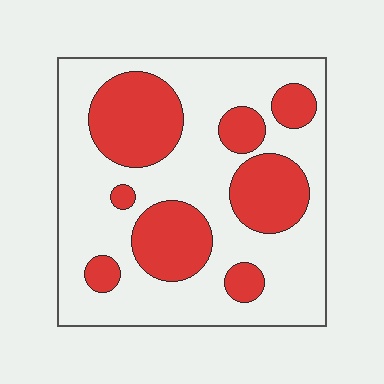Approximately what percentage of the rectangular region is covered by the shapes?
Approximately 35%.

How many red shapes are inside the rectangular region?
8.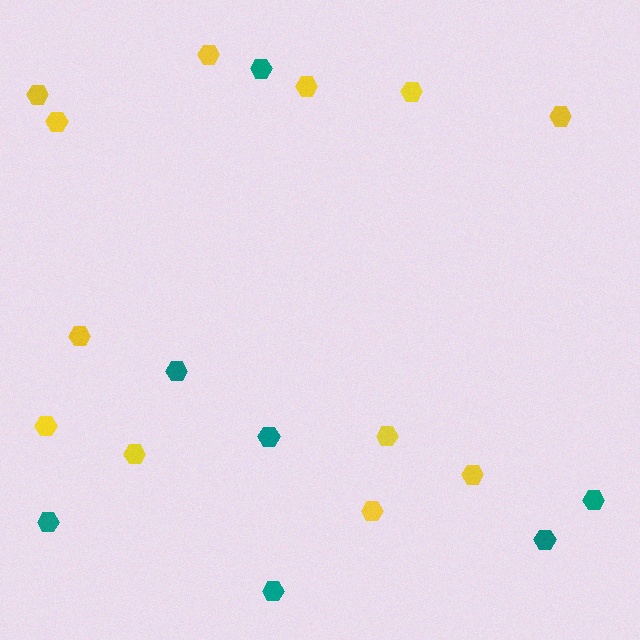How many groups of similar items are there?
There are 2 groups: one group of yellow hexagons (12) and one group of teal hexagons (7).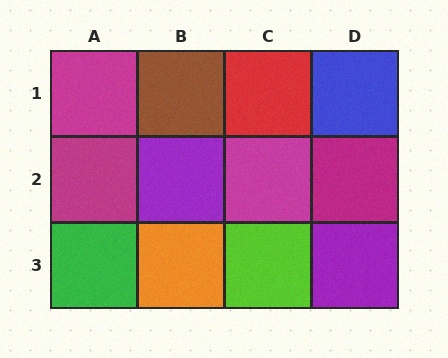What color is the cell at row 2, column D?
Magenta.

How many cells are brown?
1 cell is brown.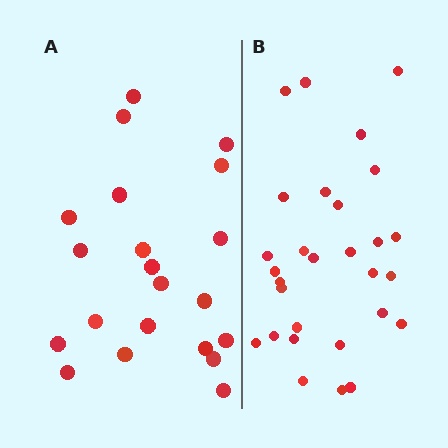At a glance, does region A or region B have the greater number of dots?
Region B (the right region) has more dots.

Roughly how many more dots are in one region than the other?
Region B has roughly 8 or so more dots than region A.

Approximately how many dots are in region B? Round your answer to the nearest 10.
About 30 dots. (The exact count is 29, which rounds to 30.)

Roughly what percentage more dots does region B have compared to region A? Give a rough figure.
About 40% more.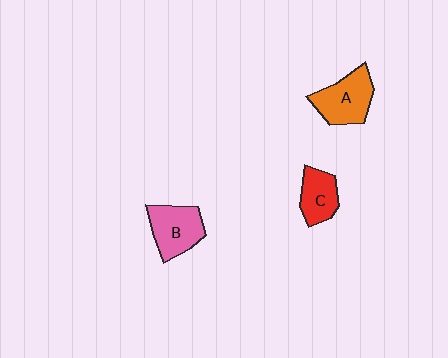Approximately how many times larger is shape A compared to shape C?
Approximately 1.4 times.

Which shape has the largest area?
Shape A (orange).